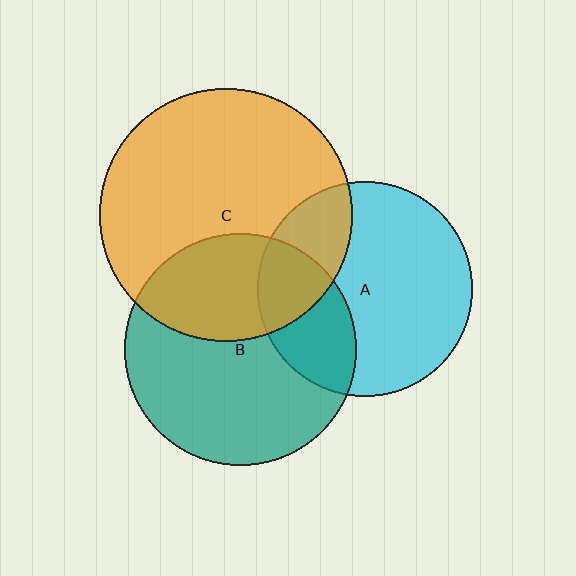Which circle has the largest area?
Circle C (orange).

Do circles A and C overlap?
Yes.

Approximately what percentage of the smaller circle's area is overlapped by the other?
Approximately 25%.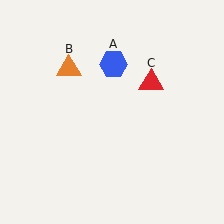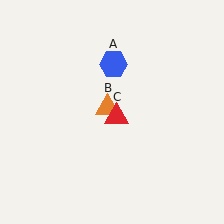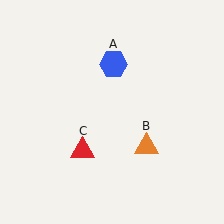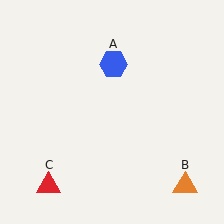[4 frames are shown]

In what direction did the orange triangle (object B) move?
The orange triangle (object B) moved down and to the right.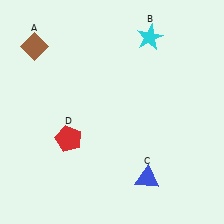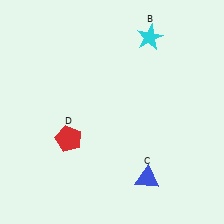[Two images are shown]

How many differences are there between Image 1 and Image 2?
There is 1 difference between the two images.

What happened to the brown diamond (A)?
The brown diamond (A) was removed in Image 2. It was in the top-left area of Image 1.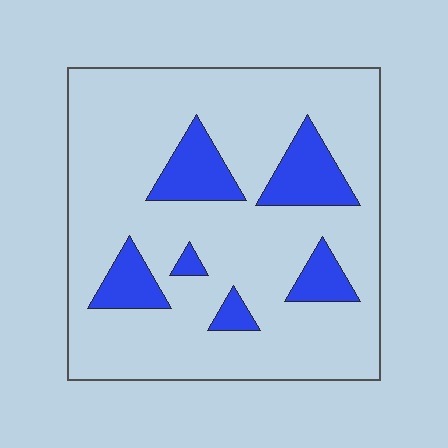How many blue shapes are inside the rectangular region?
6.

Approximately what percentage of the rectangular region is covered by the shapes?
Approximately 15%.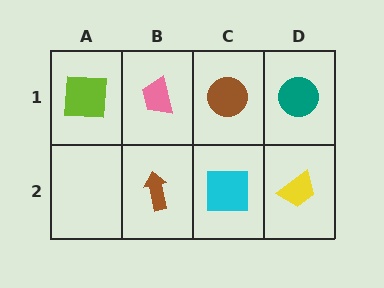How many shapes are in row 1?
4 shapes.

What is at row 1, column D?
A teal circle.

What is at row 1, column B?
A pink trapezoid.